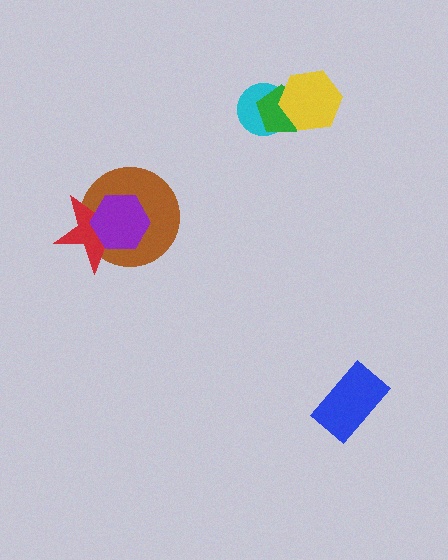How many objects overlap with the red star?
2 objects overlap with the red star.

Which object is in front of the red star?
The purple hexagon is in front of the red star.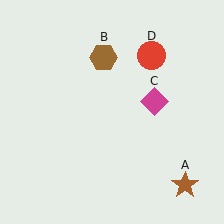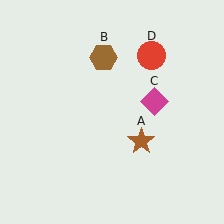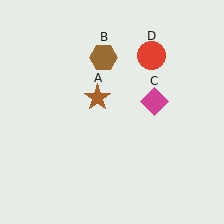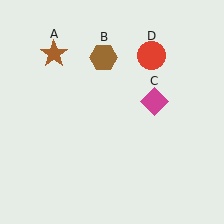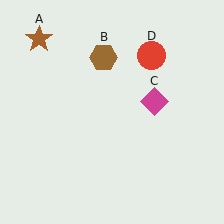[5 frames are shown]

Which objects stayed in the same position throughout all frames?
Brown hexagon (object B) and magenta diamond (object C) and red circle (object D) remained stationary.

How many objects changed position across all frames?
1 object changed position: brown star (object A).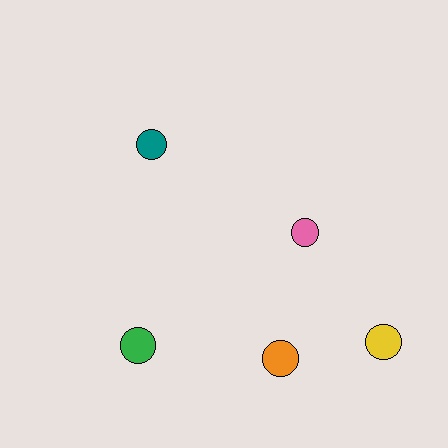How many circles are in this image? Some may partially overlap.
There are 5 circles.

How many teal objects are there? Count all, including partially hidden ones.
There is 1 teal object.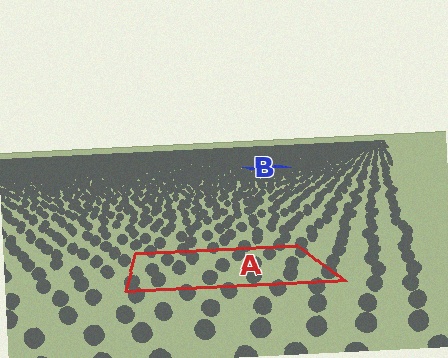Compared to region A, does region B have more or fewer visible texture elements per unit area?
Region B has more texture elements per unit area — they are packed more densely because it is farther away.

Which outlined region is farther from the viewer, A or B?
Region B is farther from the viewer — the texture elements inside it appear smaller and more densely packed.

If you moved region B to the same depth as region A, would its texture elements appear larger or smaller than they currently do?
They would appear larger. At a closer depth, the same texture elements are projected at a bigger on-screen size.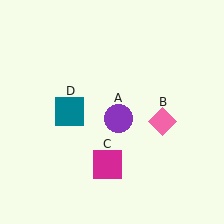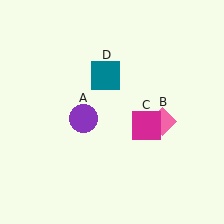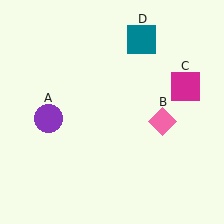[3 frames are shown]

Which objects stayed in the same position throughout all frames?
Pink diamond (object B) remained stationary.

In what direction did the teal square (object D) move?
The teal square (object D) moved up and to the right.